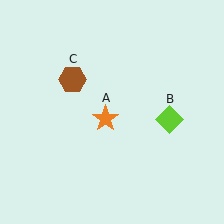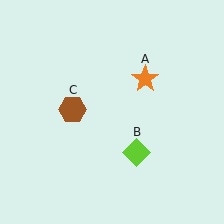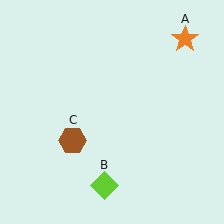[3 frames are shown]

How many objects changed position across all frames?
3 objects changed position: orange star (object A), lime diamond (object B), brown hexagon (object C).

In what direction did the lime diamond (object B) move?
The lime diamond (object B) moved down and to the left.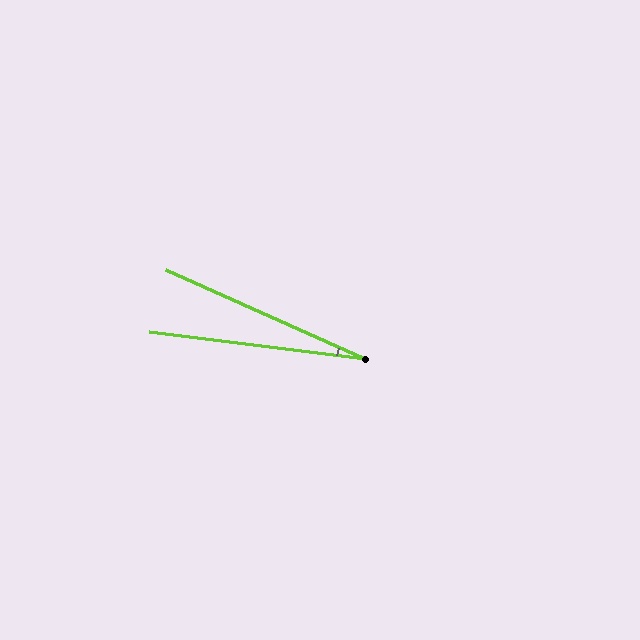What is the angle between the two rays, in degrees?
Approximately 17 degrees.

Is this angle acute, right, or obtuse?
It is acute.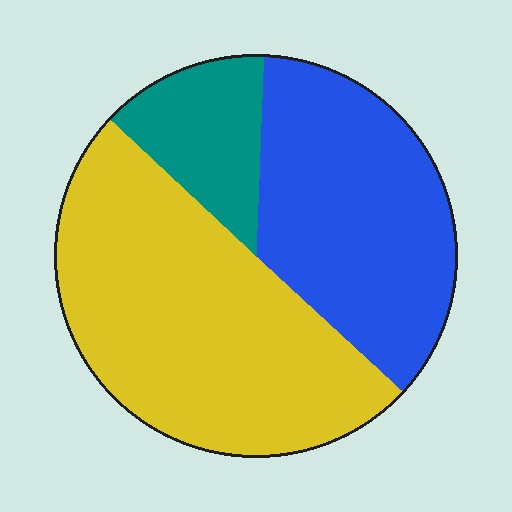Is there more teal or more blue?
Blue.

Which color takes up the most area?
Yellow, at roughly 50%.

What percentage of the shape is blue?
Blue covers roughly 35% of the shape.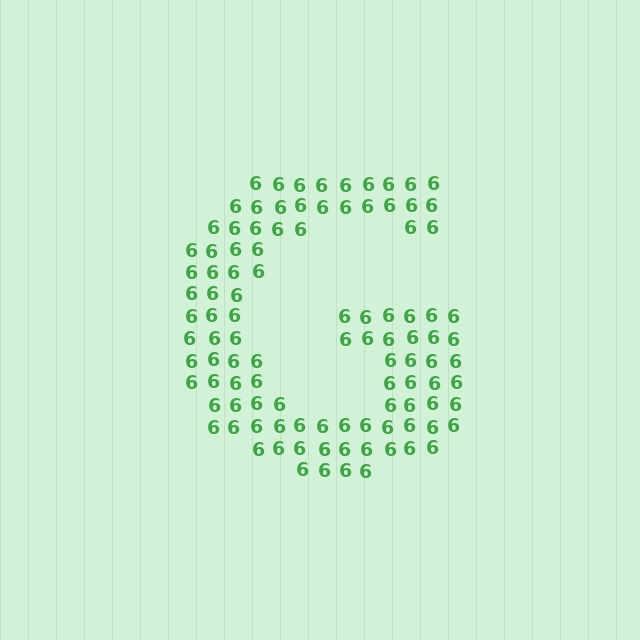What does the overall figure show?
The overall figure shows the letter G.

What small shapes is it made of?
It is made of small digit 6's.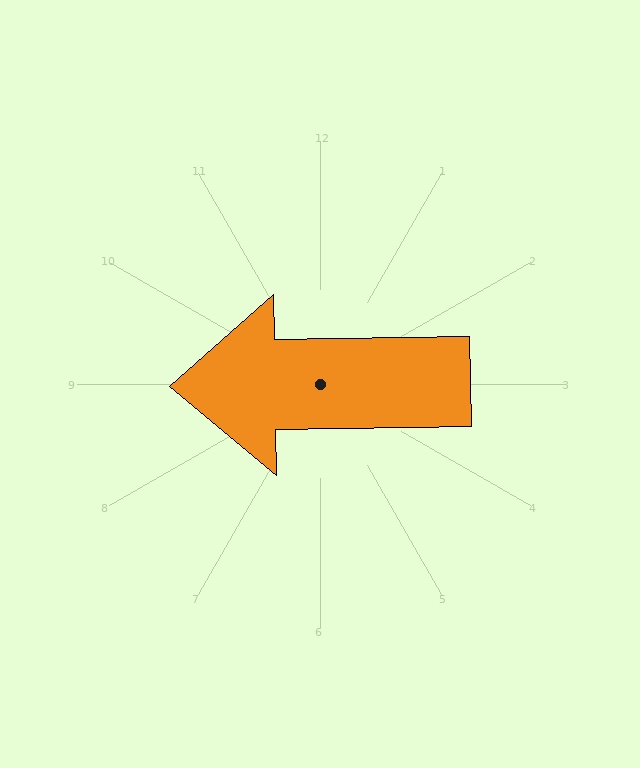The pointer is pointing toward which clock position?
Roughly 9 o'clock.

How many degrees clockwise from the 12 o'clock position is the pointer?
Approximately 269 degrees.